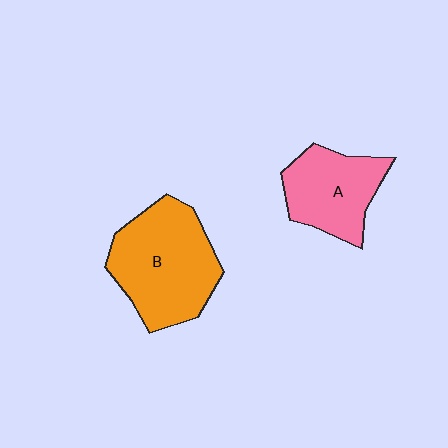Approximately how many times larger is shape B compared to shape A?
Approximately 1.5 times.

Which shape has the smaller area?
Shape A (pink).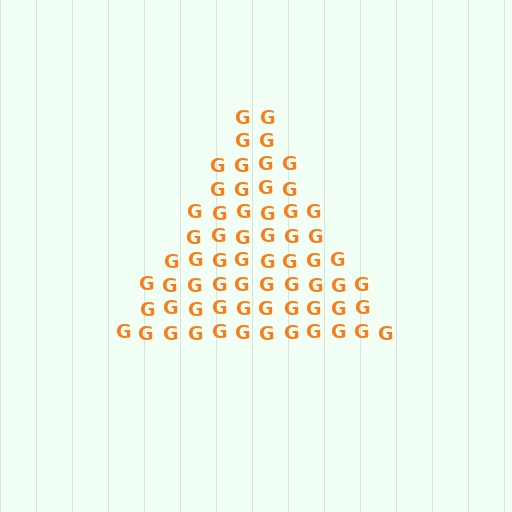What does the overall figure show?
The overall figure shows a triangle.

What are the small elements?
The small elements are letter G's.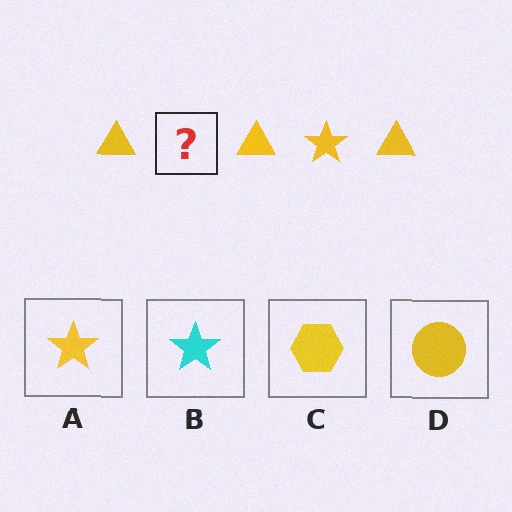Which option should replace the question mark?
Option A.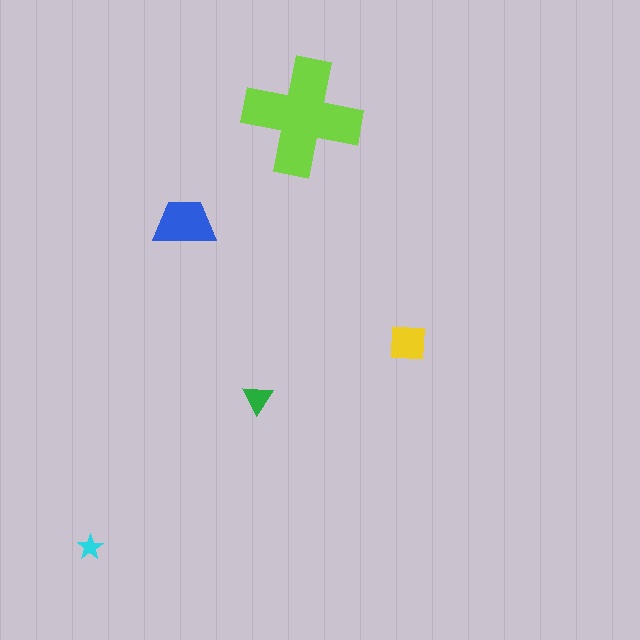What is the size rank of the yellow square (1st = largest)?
3rd.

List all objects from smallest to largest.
The cyan star, the green triangle, the yellow square, the blue trapezoid, the lime cross.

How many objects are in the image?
There are 5 objects in the image.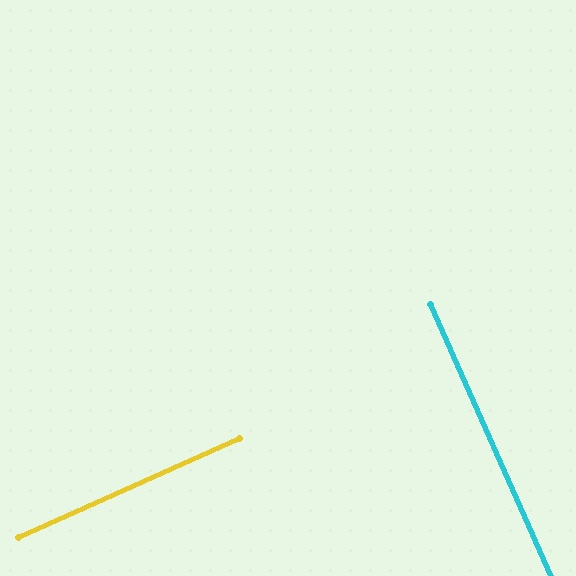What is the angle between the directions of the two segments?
Approximately 90 degrees.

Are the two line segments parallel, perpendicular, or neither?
Perpendicular — they meet at approximately 90°.